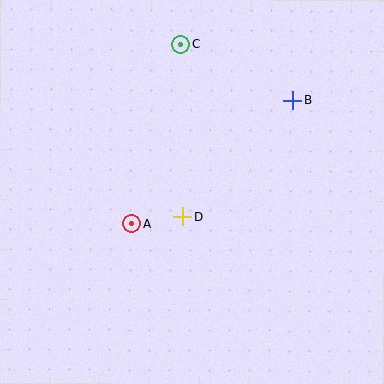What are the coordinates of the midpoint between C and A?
The midpoint between C and A is at (156, 134).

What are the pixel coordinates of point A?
Point A is at (131, 223).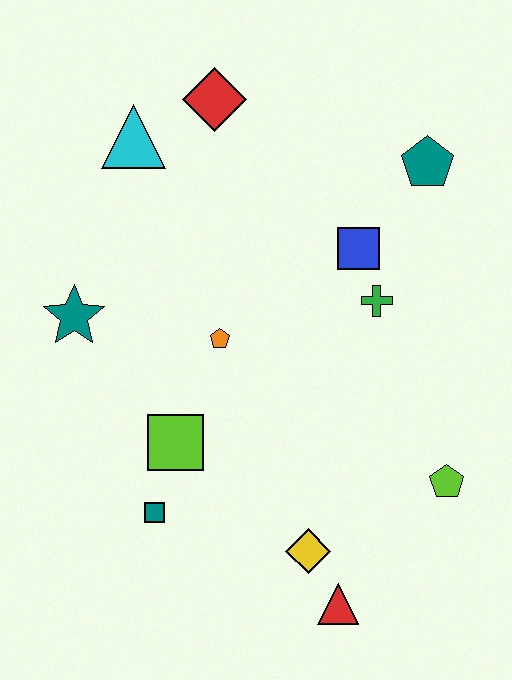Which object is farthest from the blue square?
The red triangle is farthest from the blue square.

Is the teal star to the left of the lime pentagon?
Yes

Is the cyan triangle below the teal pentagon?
No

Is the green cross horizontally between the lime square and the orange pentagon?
No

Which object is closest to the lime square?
The teal square is closest to the lime square.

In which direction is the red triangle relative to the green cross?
The red triangle is below the green cross.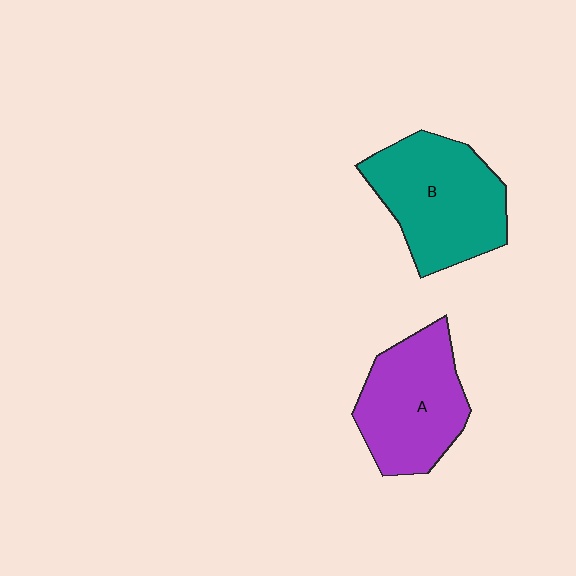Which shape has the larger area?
Shape B (teal).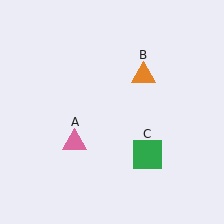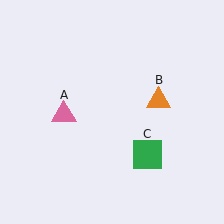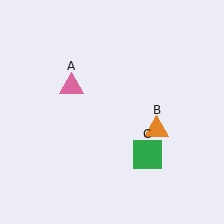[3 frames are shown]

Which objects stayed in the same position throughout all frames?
Green square (object C) remained stationary.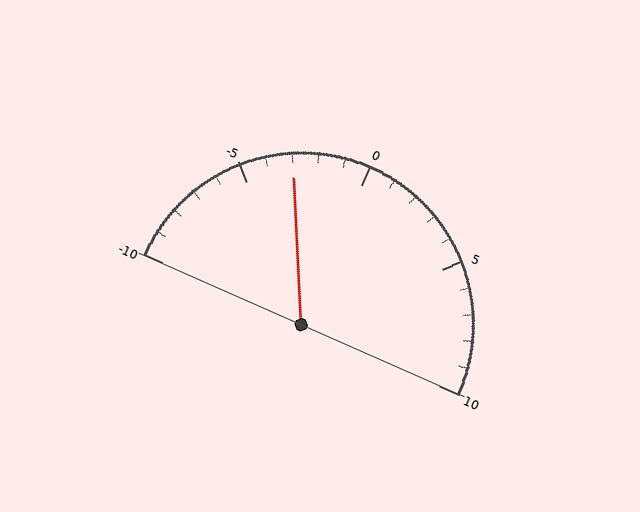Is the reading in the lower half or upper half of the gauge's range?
The reading is in the lower half of the range (-10 to 10).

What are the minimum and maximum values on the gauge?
The gauge ranges from -10 to 10.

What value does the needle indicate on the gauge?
The needle indicates approximately -3.